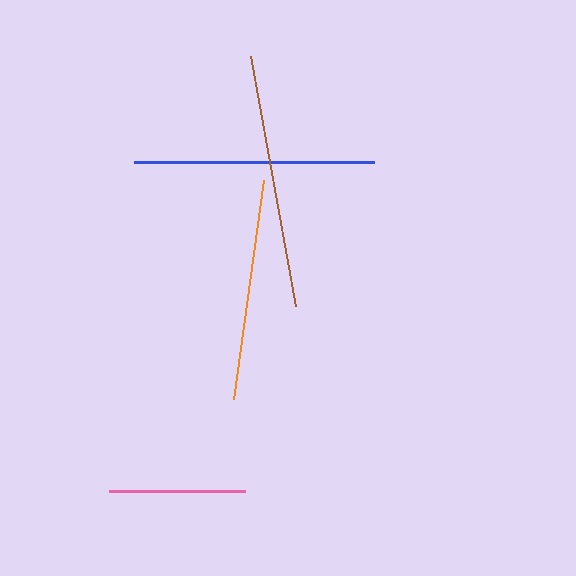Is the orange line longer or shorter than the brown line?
The brown line is longer than the orange line.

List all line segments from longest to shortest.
From longest to shortest: brown, blue, orange, pink.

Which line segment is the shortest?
The pink line is the shortest at approximately 136 pixels.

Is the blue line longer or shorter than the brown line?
The brown line is longer than the blue line.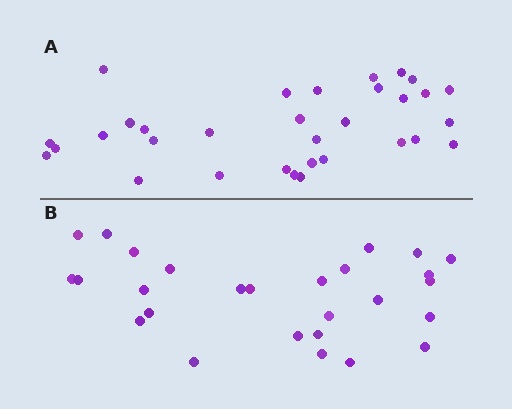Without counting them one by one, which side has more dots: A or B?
Region A (the top region) has more dots.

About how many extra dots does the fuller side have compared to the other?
Region A has about 5 more dots than region B.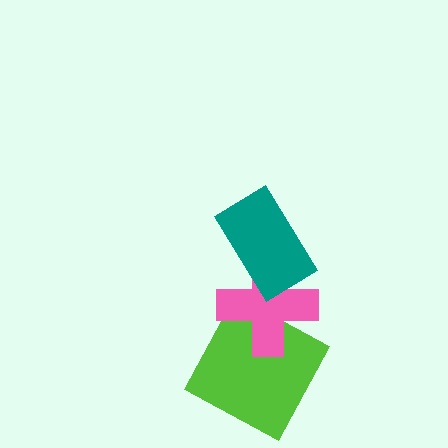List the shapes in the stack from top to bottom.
From top to bottom: the teal rectangle, the pink cross, the lime square.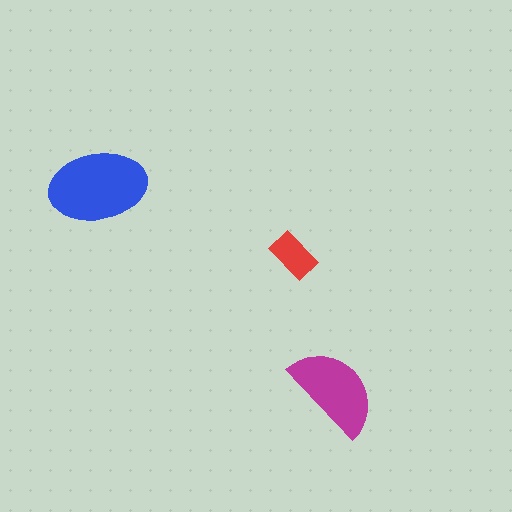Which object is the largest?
The blue ellipse.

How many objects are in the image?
There are 3 objects in the image.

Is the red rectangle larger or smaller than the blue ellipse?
Smaller.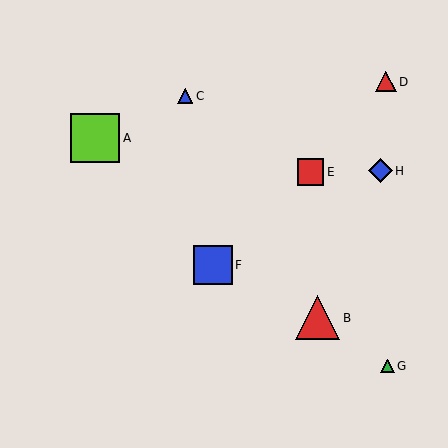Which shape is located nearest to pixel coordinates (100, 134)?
The lime square (labeled A) at (95, 138) is nearest to that location.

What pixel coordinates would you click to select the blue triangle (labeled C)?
Click at (185, 96) to select the blue triangle C.